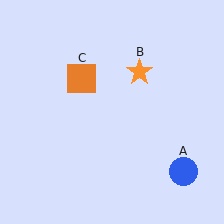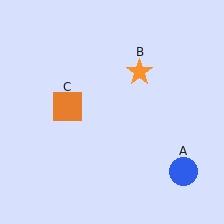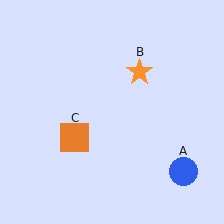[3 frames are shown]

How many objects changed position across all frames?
1 object changed position: orange square (object C).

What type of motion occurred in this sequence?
The orange square (object C) rotated counterclockwise around the center of the scene.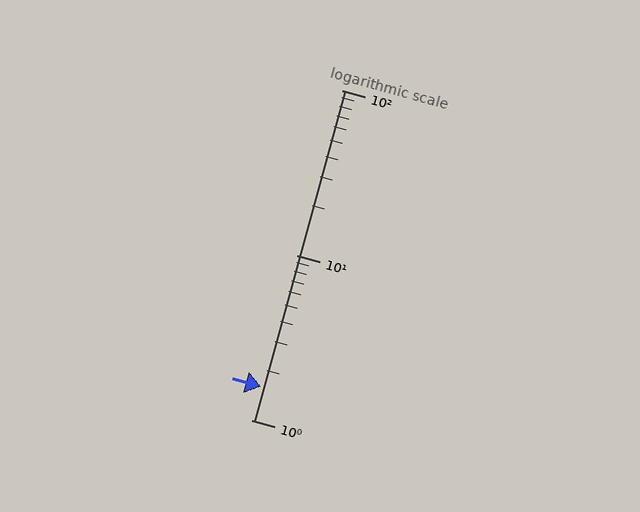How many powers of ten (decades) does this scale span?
The scale spans 2 decades, from 1 to 100.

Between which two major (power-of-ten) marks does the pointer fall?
The pointer is between 1 and 10.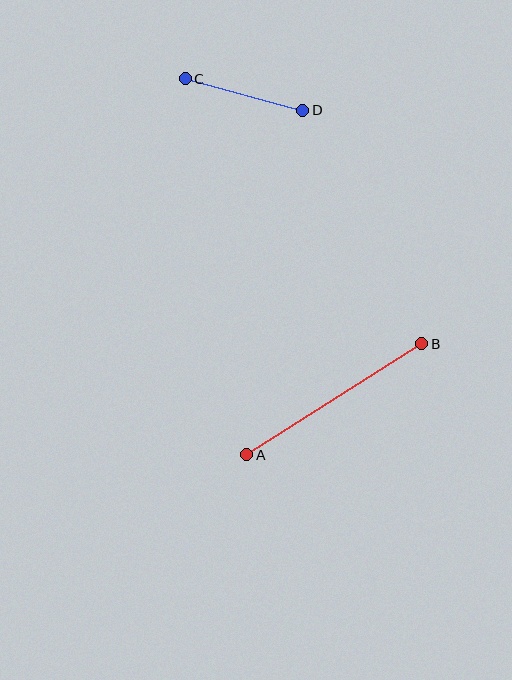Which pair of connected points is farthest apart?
Points A and B are farthest apart.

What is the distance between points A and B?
The distance is approximately 207 pixels.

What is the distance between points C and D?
The distance is approximately 122 pixels.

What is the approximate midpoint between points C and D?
The midpoint is at approximately (244, 94) pixels.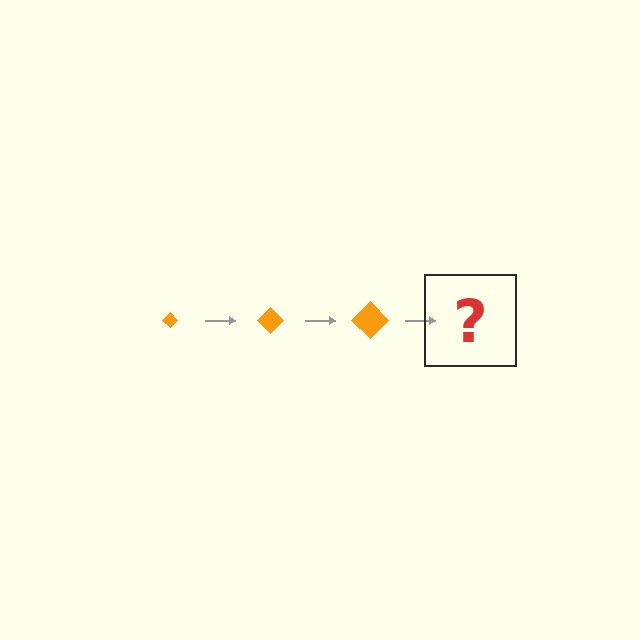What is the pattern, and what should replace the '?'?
The pattern is that the diamond gets progressively larger each step. The '?' should be an orange diamond, larger than the previous one.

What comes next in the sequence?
The next element should be an orange diamond, larger than the previous one.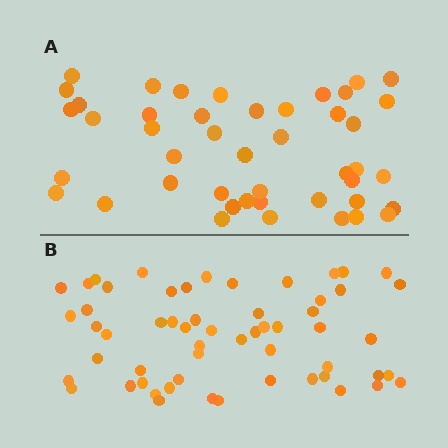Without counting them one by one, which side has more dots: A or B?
Region B (the bottom region) has more dots.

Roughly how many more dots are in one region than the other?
Region B has roughly 12 or so more dots than region A.